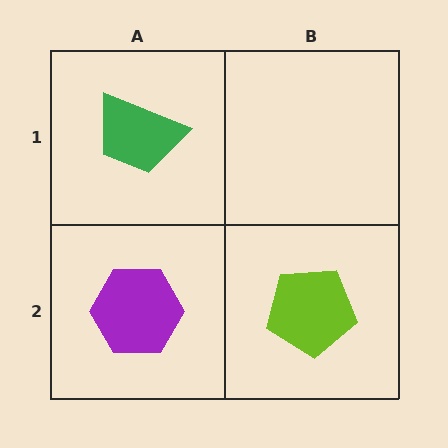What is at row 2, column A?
A purple hexagon.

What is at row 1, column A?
A green trapezoid.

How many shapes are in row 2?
2 shapes.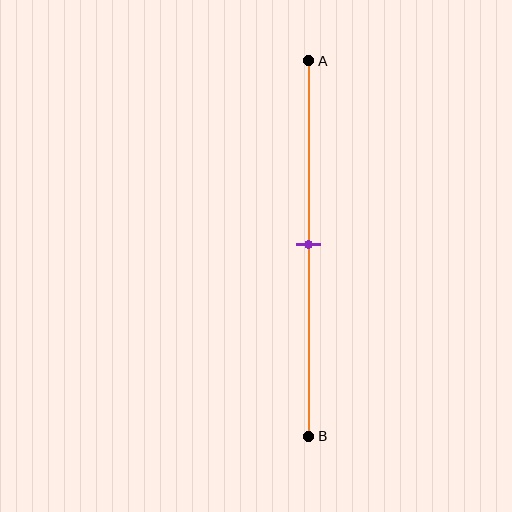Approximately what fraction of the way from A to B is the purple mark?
The purple mark is approximately 50% of the way from A to B.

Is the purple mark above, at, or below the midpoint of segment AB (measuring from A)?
The purple mark is approximately at the midpoint of segment AB.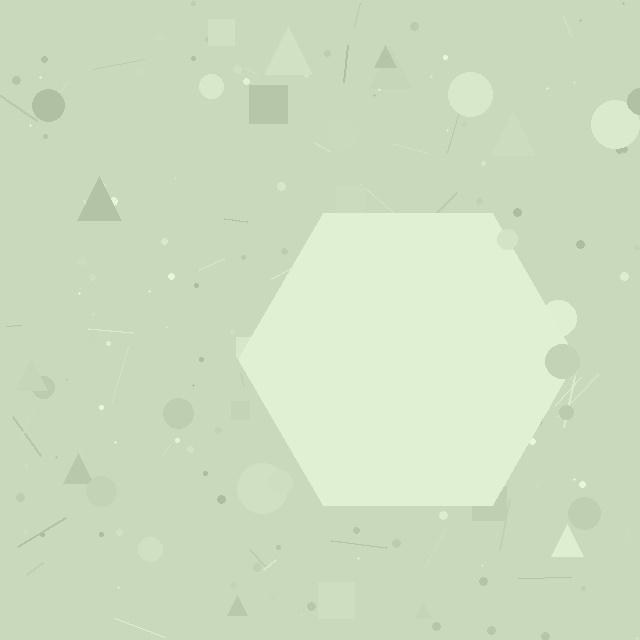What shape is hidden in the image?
A hexagon is hidden in the image.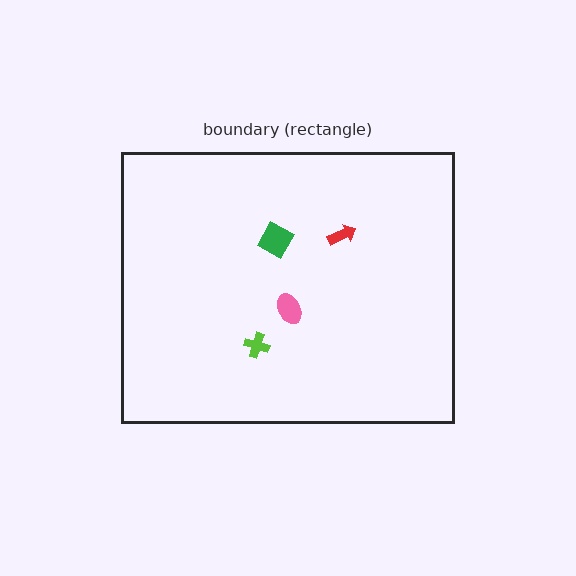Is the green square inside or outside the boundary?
Inside.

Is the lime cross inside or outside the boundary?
Inside.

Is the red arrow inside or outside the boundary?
Inside.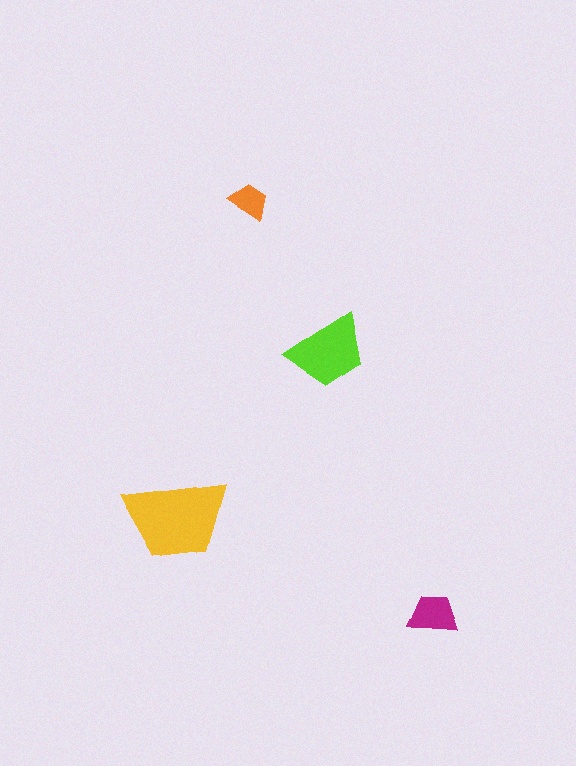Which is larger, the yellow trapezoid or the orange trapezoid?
The yellow one.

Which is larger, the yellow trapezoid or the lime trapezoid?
The yellow one.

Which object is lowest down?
The magenta trapezoid is bottommost.